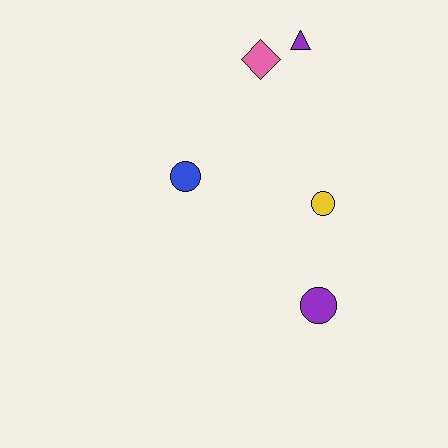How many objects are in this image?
There are 5 objects.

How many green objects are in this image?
There are no green objects.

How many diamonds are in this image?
There is 1 diamond.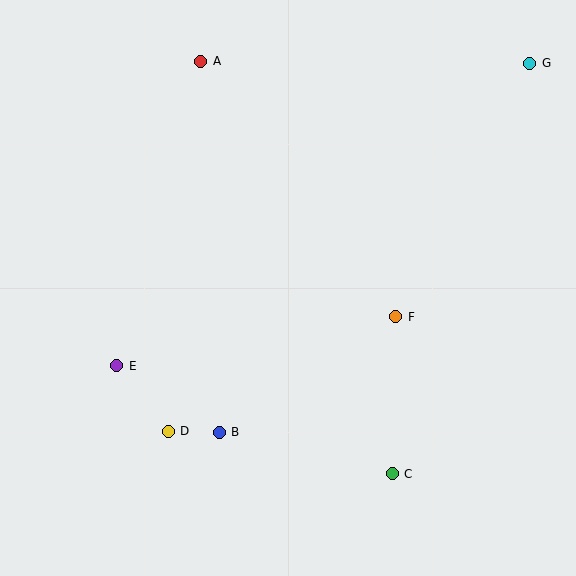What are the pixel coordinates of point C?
Point C is at (392, 474).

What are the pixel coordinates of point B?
Point B is at (219, 432).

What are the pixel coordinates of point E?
Point E is at (117, 366).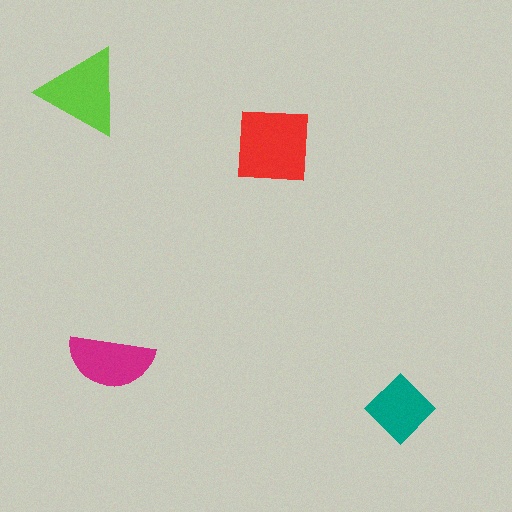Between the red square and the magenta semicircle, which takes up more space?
The red square.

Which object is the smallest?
The teal diamond.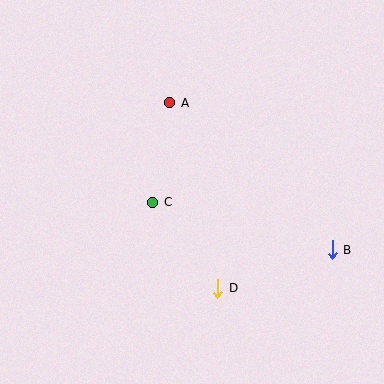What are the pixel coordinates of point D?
Point D is at (218, 288).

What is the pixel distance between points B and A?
The distance between B and A is 219 pixels.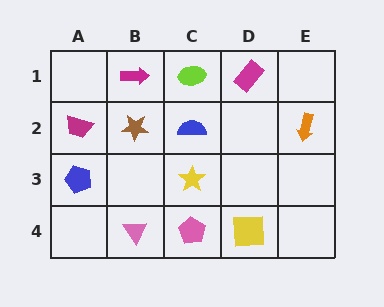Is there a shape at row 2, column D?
No, that cell is empty.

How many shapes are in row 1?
3 shapes.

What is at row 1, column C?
A lime ellipse.